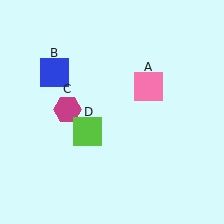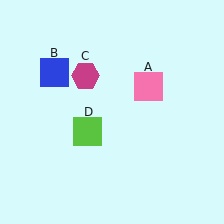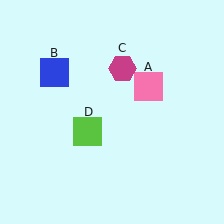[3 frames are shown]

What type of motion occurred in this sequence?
The magenta hexagon (object C) rotated clockwise around the center of the scene.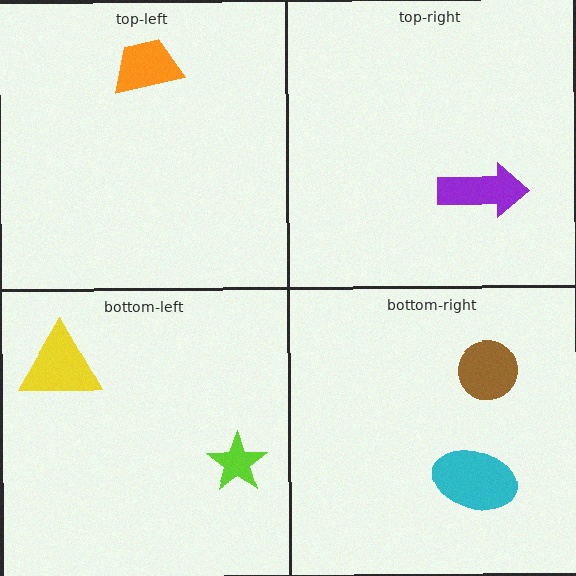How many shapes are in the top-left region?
1.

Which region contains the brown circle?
The bottom-right region.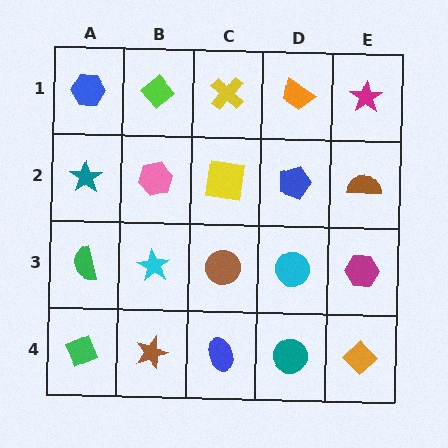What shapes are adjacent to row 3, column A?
A teal star (row 2, column A), a green diamond (row 4, column A), a cyan star (row 3, column B).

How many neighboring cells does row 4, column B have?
3.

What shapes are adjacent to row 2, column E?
A magenta star (row 1, column E), a magenta hexagon (row 3, column E), a blue pentagon (row 2, column D).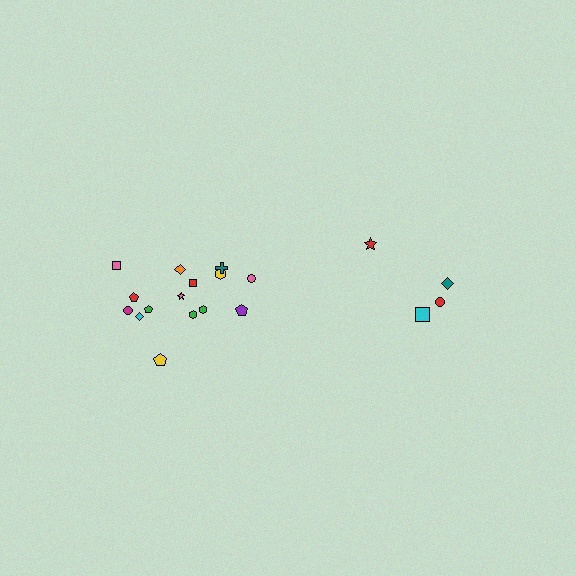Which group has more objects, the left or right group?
The left group.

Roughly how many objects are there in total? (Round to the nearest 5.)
Roughly 20 objects in total.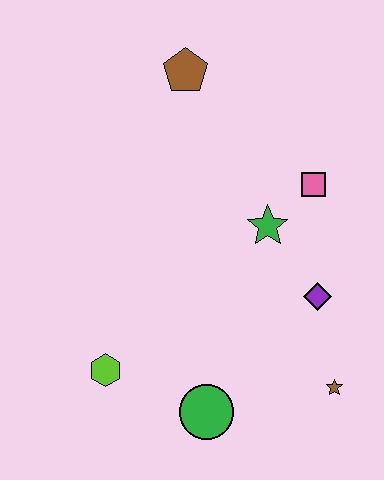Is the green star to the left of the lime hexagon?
No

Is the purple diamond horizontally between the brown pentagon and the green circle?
No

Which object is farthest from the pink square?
The lime hexagon is farthest from the pink square.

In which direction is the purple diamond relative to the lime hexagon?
The purple diamond is to the right of the lime hexagon.